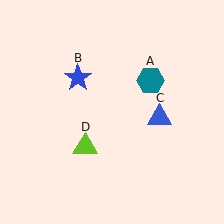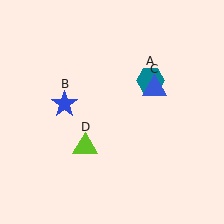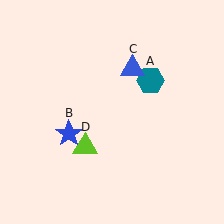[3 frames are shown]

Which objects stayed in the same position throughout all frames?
Teal hexagon (object A) and lime triangle (object D) remained stationary.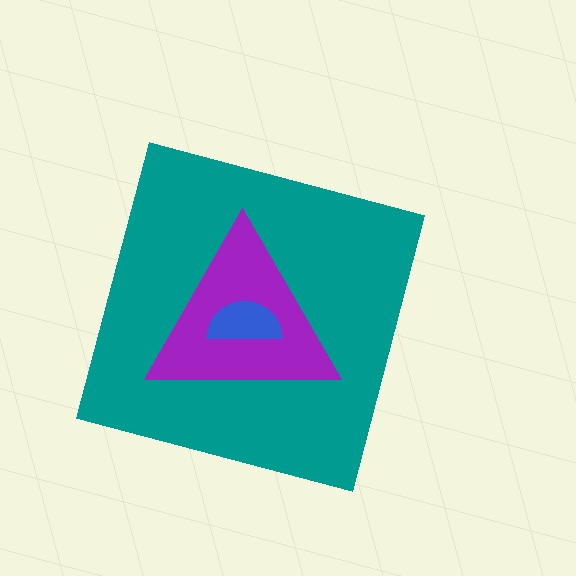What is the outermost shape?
The teal square.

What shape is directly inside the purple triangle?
The blue semicircle.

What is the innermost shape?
The blue semicircle.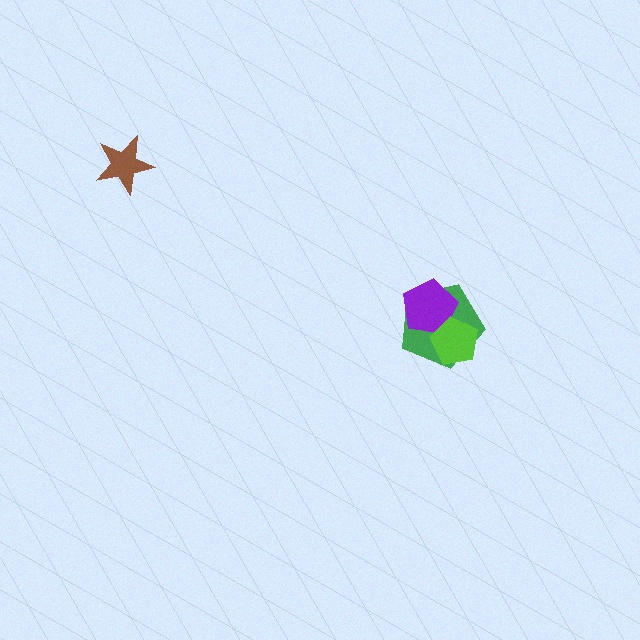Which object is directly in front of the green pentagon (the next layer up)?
The purple pentagon is directly in front of the green pentagon.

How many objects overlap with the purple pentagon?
2 objects overlap with the purple pentagon.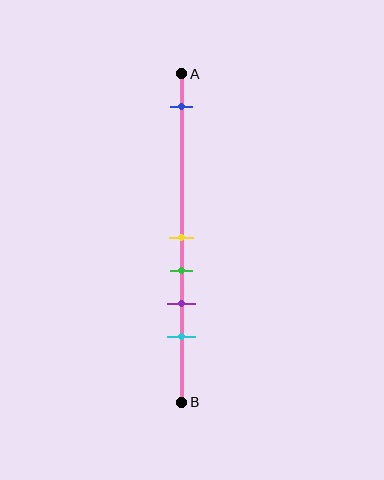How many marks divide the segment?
There are 5 marks dividing the segment.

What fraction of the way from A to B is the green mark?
The green mark is approximately 60% (0.6) of the way from A to B.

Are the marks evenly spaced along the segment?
No, the marks are not evenly spaced.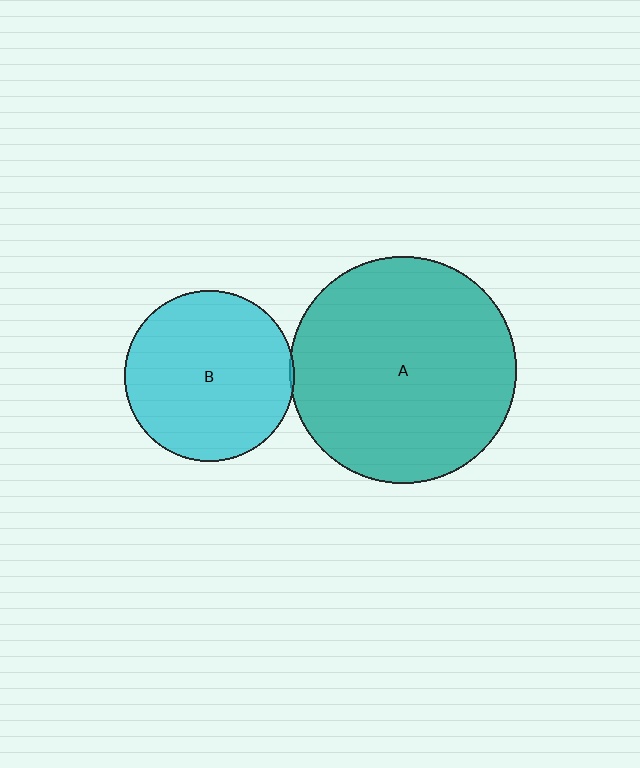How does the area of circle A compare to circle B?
Approximately 1.8 times.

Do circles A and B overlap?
Yes.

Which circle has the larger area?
Circle A (teal).